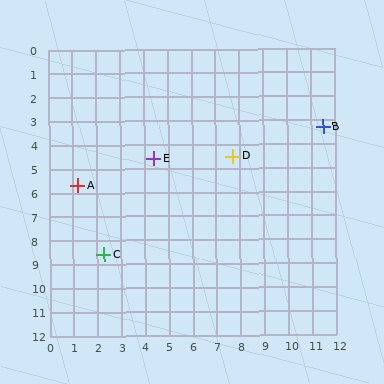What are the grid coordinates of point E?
Point E is at approximately (4.4, 4.6).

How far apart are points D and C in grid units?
Points D and C are about 6.8 grid units apart.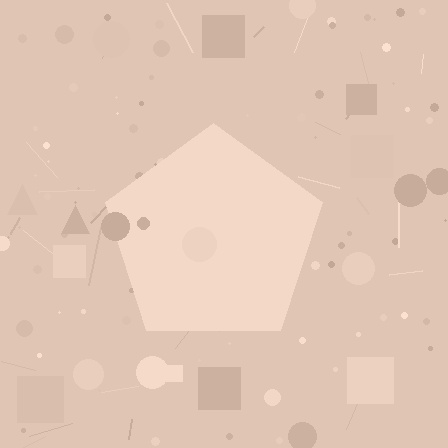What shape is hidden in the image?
A pentagon is hidden in the image.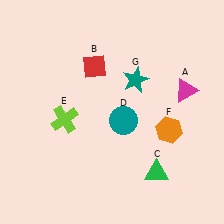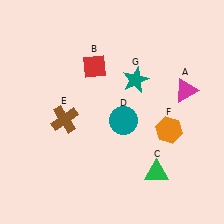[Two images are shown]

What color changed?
The cross (E) changed from lime in Image 1 to brown in Image 2.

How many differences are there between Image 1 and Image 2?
There is 1 difference between the two images.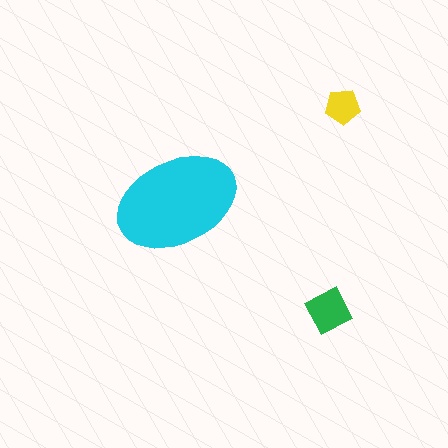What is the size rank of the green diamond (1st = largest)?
2nd.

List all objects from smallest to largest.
The yellow pentagon, the green diamond, the cyan ellipse.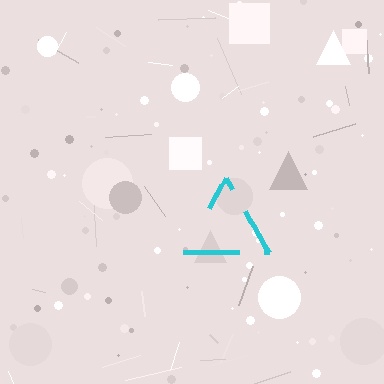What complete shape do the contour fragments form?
The contour fragments form a triangle.